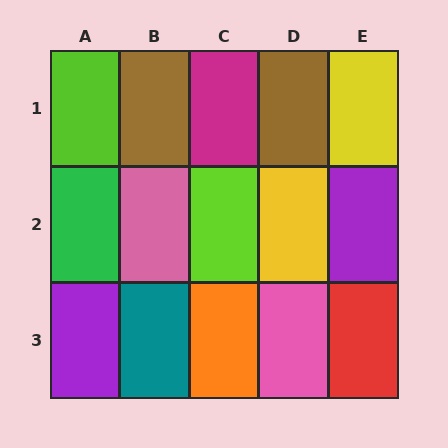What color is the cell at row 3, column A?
Purple.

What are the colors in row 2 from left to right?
Green, pink, lime, yellow, purple.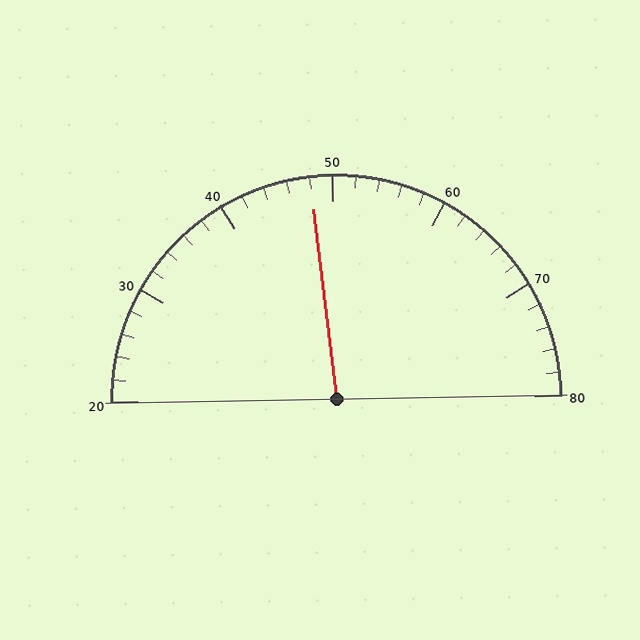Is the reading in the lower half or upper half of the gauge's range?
The reading is in the lower half of the range (20 to 80).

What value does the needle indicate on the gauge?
The needle indicates approximately 48.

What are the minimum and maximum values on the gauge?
The gauge ranges from 20 to 80.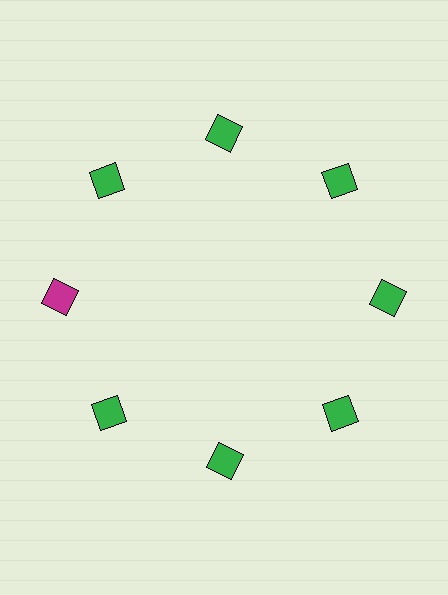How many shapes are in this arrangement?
There are 8 shapes arranged in a ring pattern.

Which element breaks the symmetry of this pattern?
The magenta square at roughly the 9 o'clock position breaks the symmetry. All other shapes are green squares.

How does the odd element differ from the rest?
It has a different color: magenta instead of green.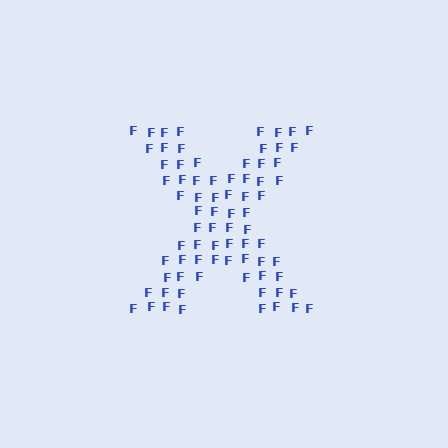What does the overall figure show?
The overall figure shows the letter X.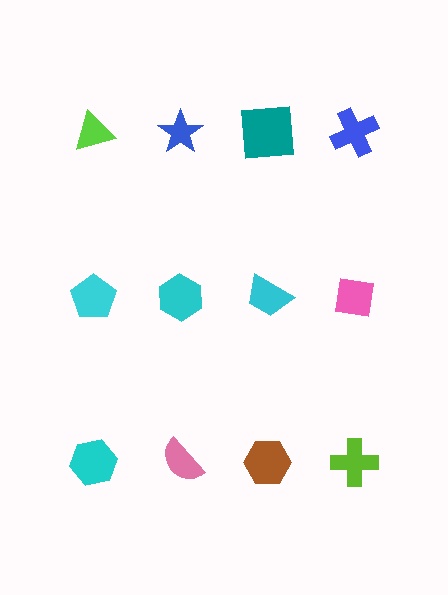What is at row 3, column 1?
A cyan hexagon.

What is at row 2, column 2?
A cyan hexagon.